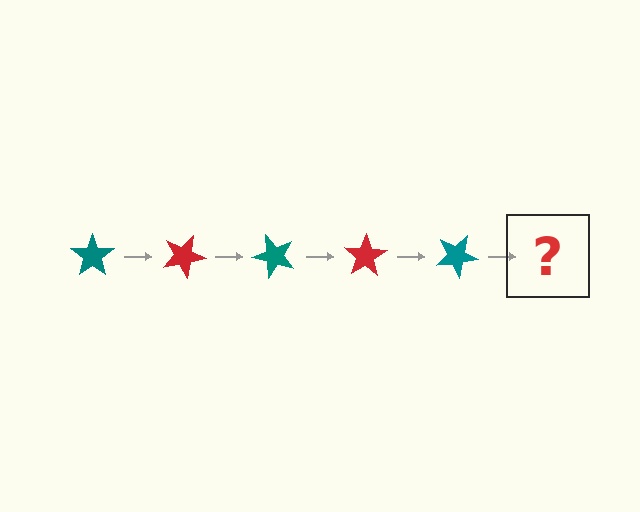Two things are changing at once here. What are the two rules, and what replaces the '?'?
The two rules are that it rotates 25 degrees each step and the color cycles through teal and red. The '?' should be a red star, rotated 125 degrees from the start.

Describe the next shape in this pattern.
It should be a red star, rotated 125 degrees from the start.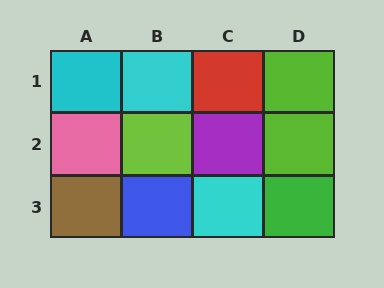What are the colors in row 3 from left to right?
Brown, blue, cyan, green.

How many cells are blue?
1 cell is blue.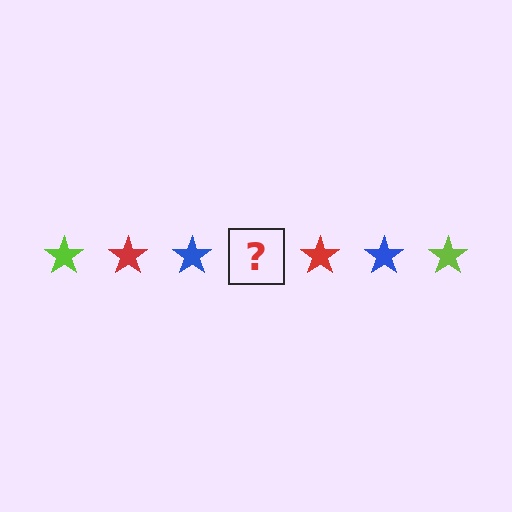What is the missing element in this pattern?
The missing element is a lime star.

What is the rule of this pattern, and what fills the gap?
The rule is that the pattern cycles through lime, red, blue stars. The gap should be filled with a lime star.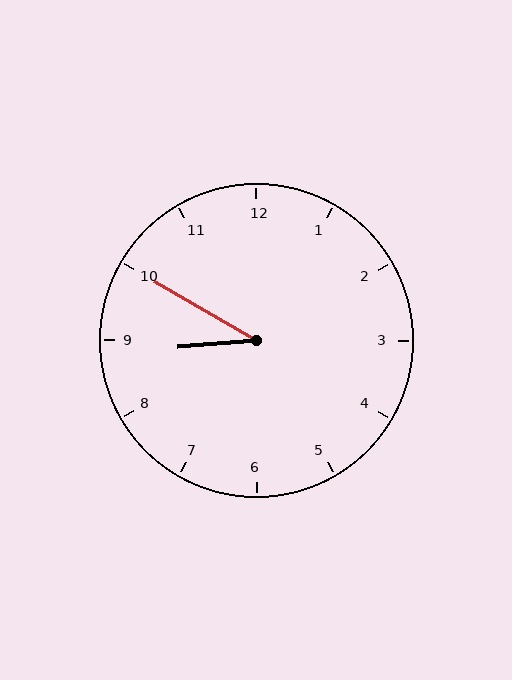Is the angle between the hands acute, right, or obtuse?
It is acute.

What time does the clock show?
8:50.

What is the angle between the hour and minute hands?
Approximately 35 degrees.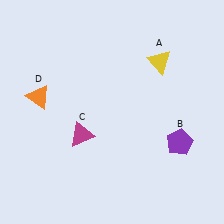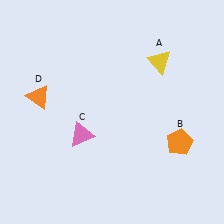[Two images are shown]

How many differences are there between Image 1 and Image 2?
There are 2 differences between the two images.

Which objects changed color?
B changed from purple to orange. C changed from magenta to pink.